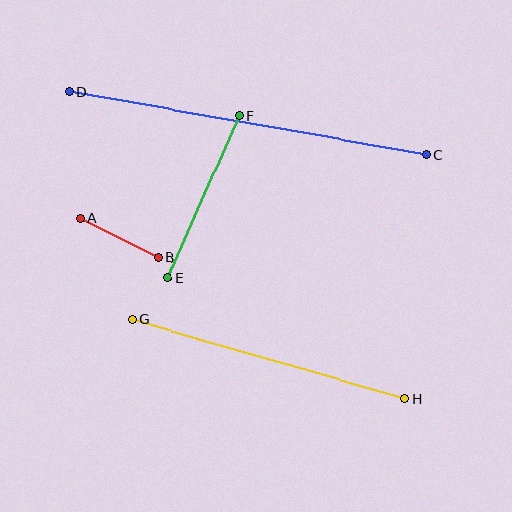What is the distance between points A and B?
The distance is approximately 87 pixels.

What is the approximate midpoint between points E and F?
The midpoint is at approximately (203, 197) pixels.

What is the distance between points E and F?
The distance is approximately 177 pixels.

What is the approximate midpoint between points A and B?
The midpoint is at approximately (119, 238) pixels.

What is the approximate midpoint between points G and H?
The midpoint is at approximately (268, 359) pixels.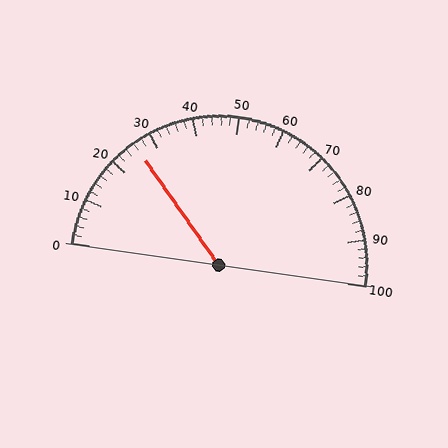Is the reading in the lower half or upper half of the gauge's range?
The reading is in the lower half of the range (0 to 100).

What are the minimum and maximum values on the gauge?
The gauge ranges from 0 to 100.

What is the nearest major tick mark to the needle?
The nearest major tick mark is 30.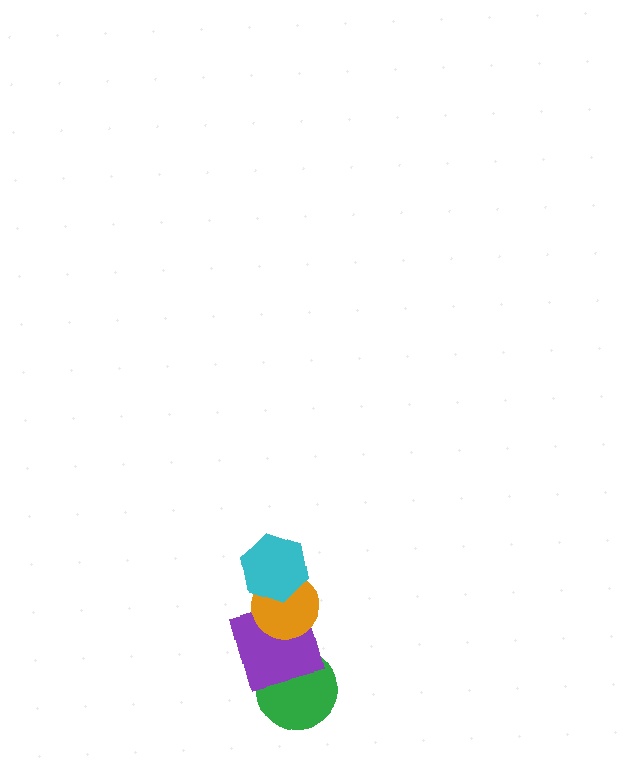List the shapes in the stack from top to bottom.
From top to bottom: the cyan hexagon, the orange circle, the purple square, the green circle.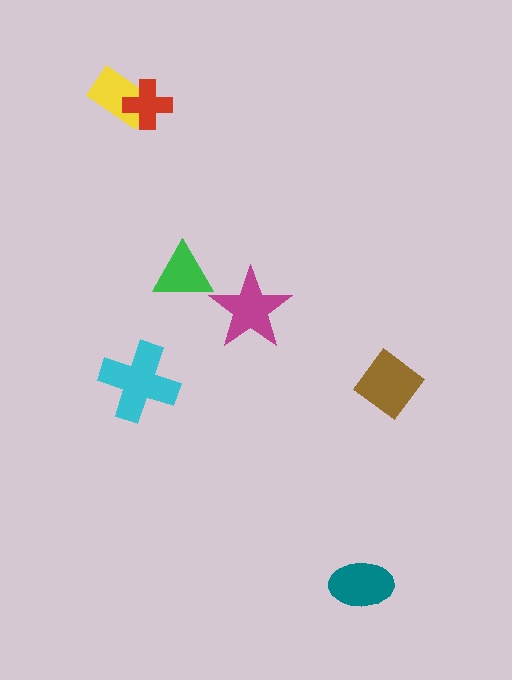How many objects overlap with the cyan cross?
0 objects overlap with the cyan cross.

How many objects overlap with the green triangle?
0 objects overlap with the green triangle.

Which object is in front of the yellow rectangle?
The red cross is in front of the yellow rectangle.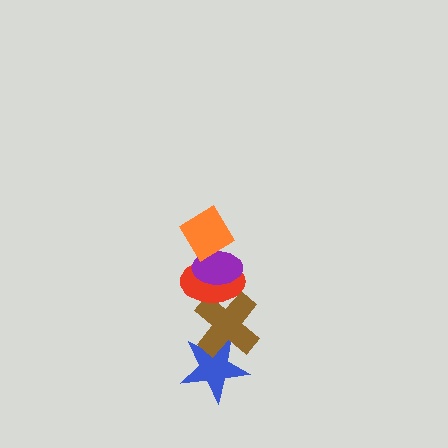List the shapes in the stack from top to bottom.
From top to bottom: the orange diamond, the purple ellipse, the red ellipse, the brown cross, the blue star.